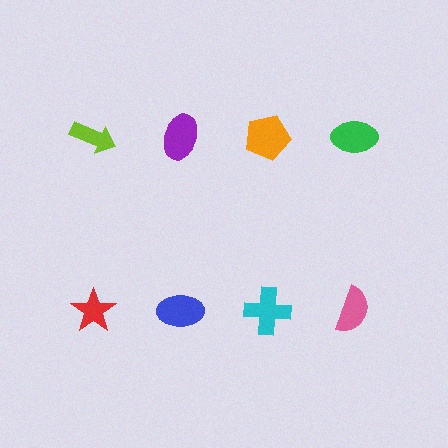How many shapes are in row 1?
4 shapes.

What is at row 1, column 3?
An orange pentagon.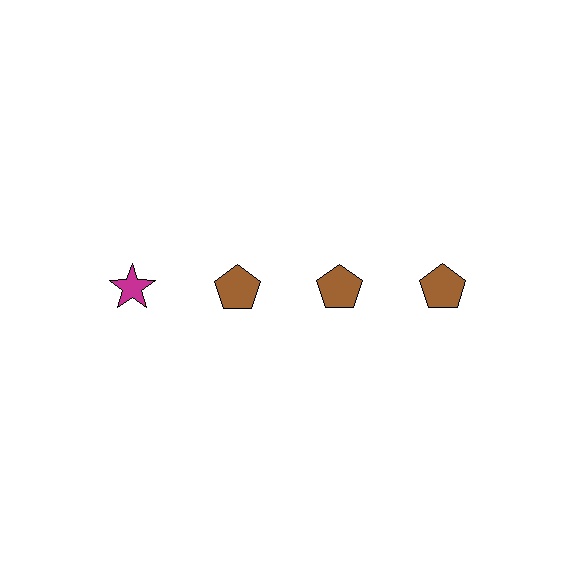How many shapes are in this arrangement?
There are 4 shapes arranged in a grid pattern.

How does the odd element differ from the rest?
It differs in both color (magenta instead of brown) and shape (star instead of pentagon).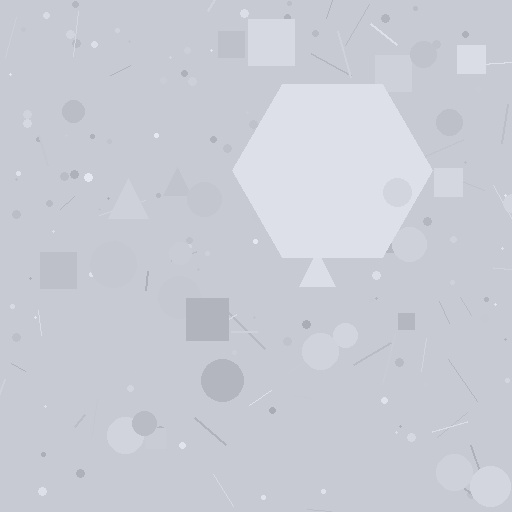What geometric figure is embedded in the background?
A hexagon is embedded in the background.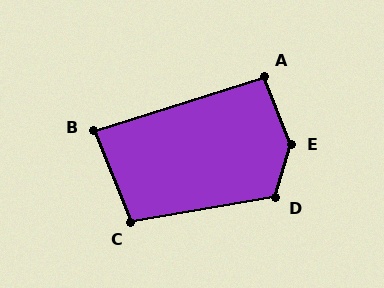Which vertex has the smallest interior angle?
B, at approximately 86 degrees.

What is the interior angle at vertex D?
Approximately 116 degrees (obtuse).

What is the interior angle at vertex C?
Approximately 102 degrees (obtuse).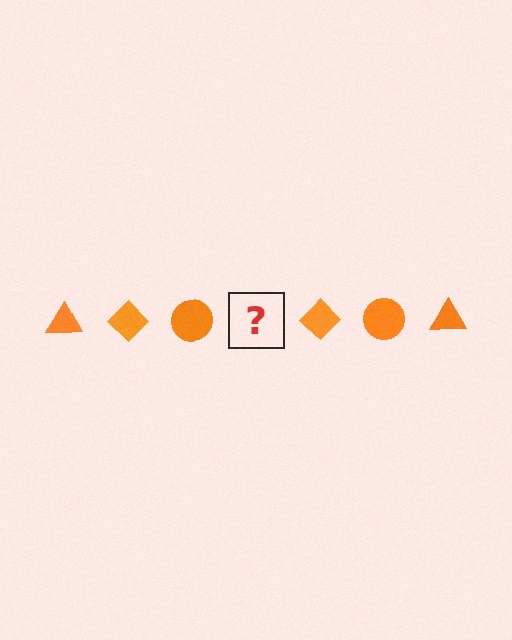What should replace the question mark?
The question mark should be replaced with an orange triangle.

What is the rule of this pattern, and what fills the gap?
The rule is that the pattern cycles through triangle, diamond, circle shapes in orange. The gap should be filled with an orange triangle.